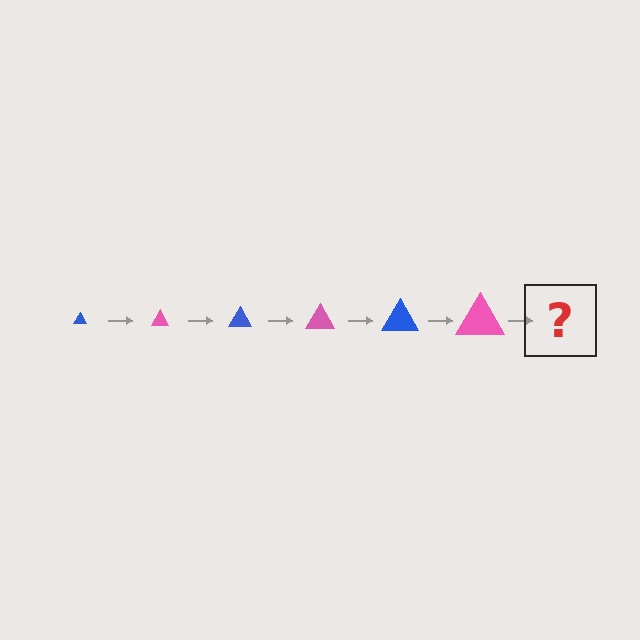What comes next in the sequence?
The next element should be a blue triangle, larger than the previous one.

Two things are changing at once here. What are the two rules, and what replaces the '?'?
The two rules are that the triangle grows larger each step and the color cycles through blue and pink. The '?' should be a blue triangle, larger than the previous one.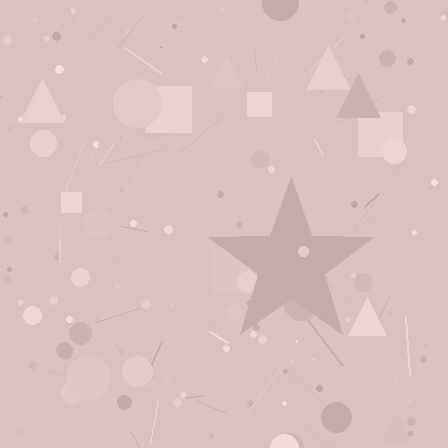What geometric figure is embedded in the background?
A star is embedded in the background.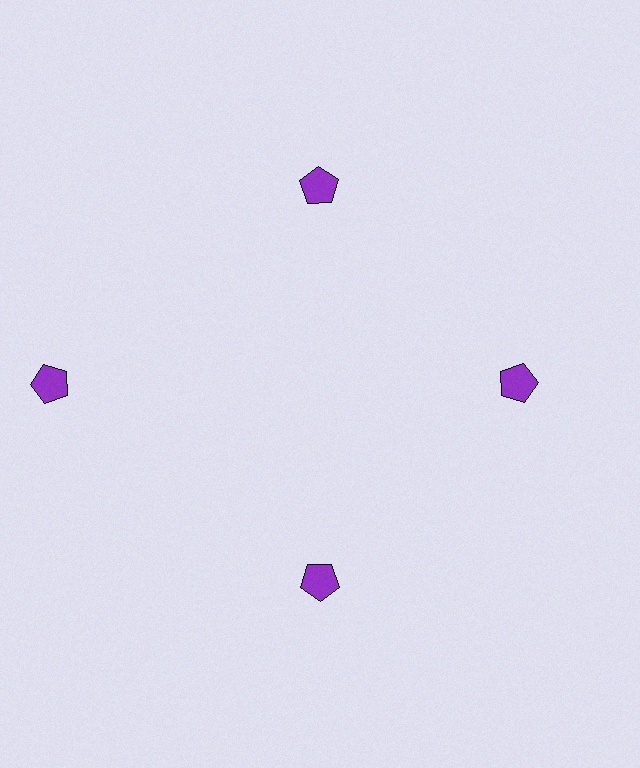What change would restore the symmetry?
The symmetry would be restored by moving it inward, back onto the ring so that all 4 pentagons sit at equal angles and equal distance from the center.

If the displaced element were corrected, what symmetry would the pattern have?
It would have 4-fold rotational symmetry — the pattern would map onto itself every 90 degrees.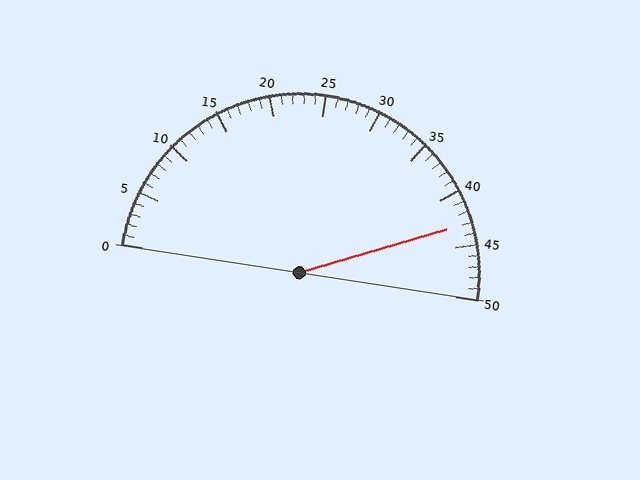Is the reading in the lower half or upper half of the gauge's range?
The reading is in the upper half of the range (0 to 50).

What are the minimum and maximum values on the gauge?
The gauge ranges from 0 to 50.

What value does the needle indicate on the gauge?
The needle indicates approximately 43.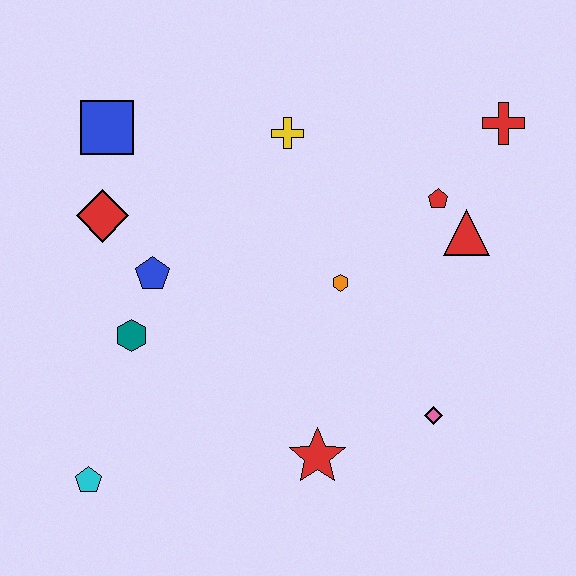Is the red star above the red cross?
No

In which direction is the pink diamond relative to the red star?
The pink diamond is to the right of the red star.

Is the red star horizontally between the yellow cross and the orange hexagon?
Yes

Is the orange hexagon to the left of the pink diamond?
Yes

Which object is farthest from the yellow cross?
The cyan pentagon is farthest from the yellow cross.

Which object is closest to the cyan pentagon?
The teal hexagon is closest to the cyan pentagon.